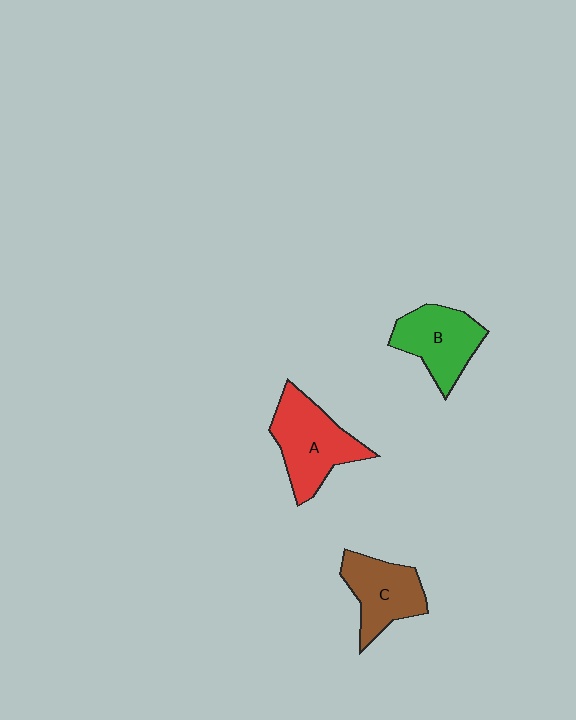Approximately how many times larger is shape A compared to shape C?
Approximately 1.2 times.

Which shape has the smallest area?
Shape C (brown).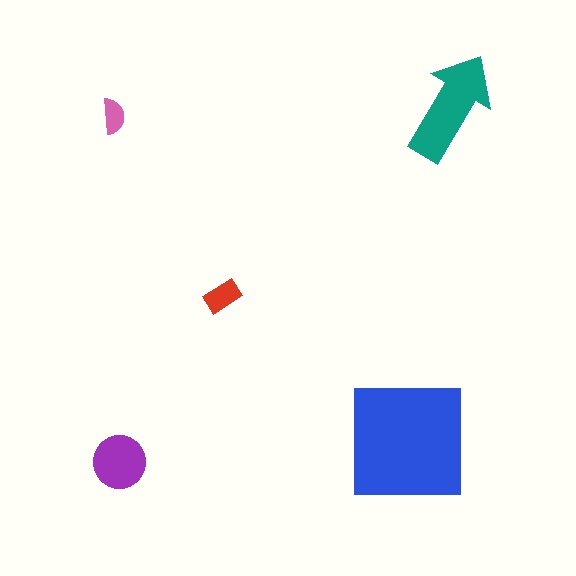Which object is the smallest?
The pink semicircle.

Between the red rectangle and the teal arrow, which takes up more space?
The teal arrow.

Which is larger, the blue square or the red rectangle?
The blue square.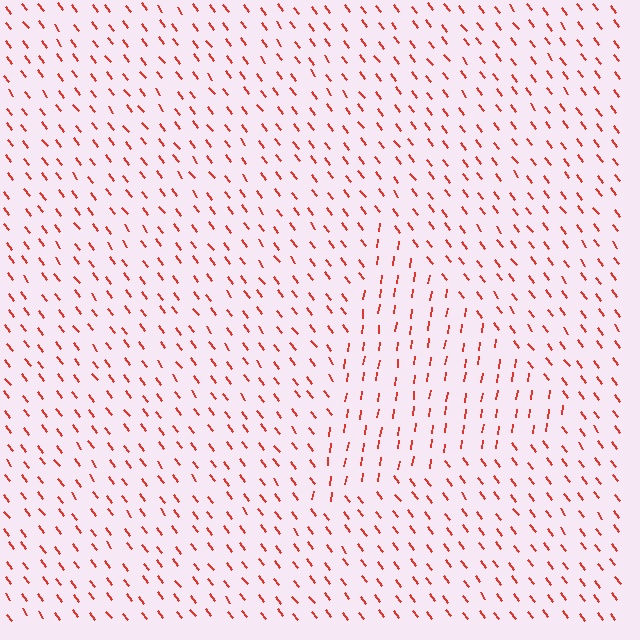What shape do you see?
I see a triangle.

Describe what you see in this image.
The image is filled with small red line segments. A triangle region in the image has lines oriented differently from the surrounding lines, creating a visible texture boundary.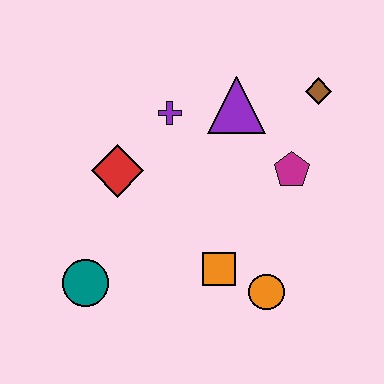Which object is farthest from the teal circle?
The brown diamond is farthest from the teal circle.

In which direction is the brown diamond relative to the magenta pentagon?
The brown diamond is above the magenta pentagon.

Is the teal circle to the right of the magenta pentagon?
No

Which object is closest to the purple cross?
The purple triangle is closest to the purple cross.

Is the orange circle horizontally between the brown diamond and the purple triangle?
Yes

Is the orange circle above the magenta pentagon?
No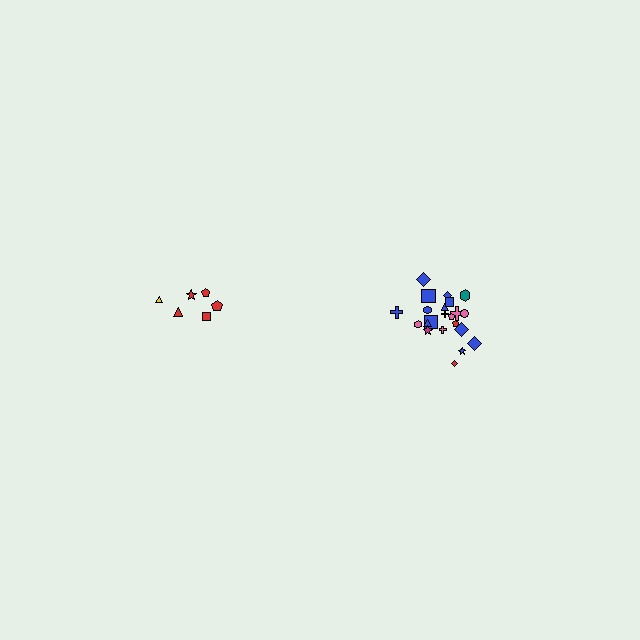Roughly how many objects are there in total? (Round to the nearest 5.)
Roughly 30 objects in total.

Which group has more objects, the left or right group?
The right group.